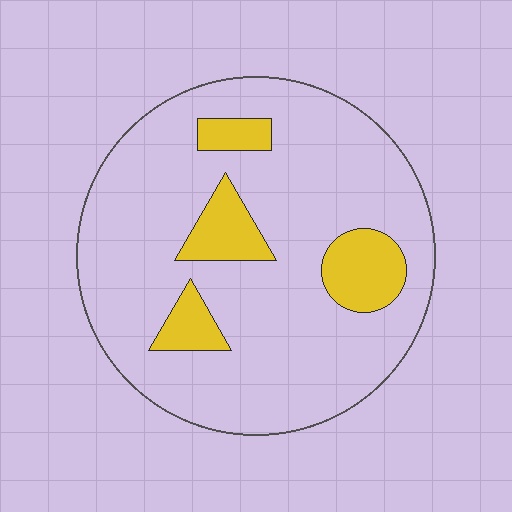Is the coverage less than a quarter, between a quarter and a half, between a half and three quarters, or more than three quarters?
Less than a quarter.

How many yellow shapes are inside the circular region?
4.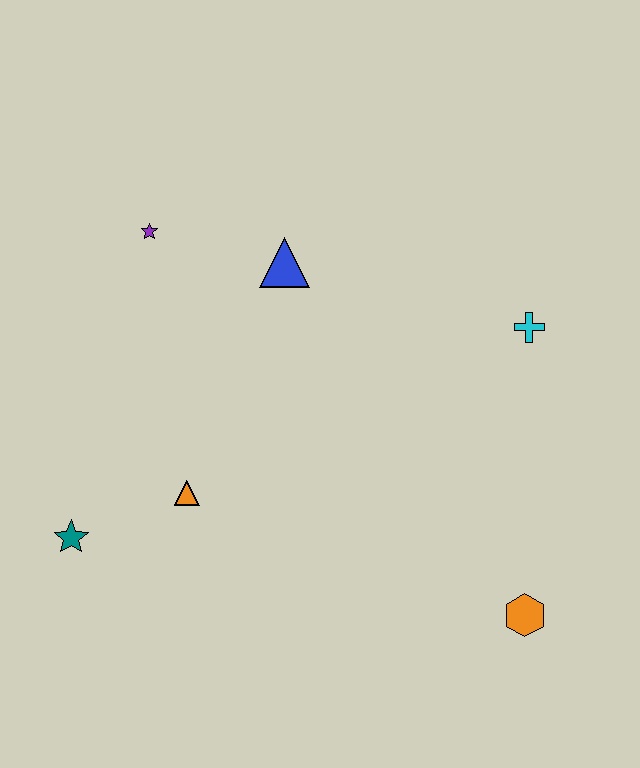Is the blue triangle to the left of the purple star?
No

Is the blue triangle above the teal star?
Yes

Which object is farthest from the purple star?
The orange hexagon is farthest from the purple star.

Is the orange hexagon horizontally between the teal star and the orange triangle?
No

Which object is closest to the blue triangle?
The purple star is closest to the blue triangle.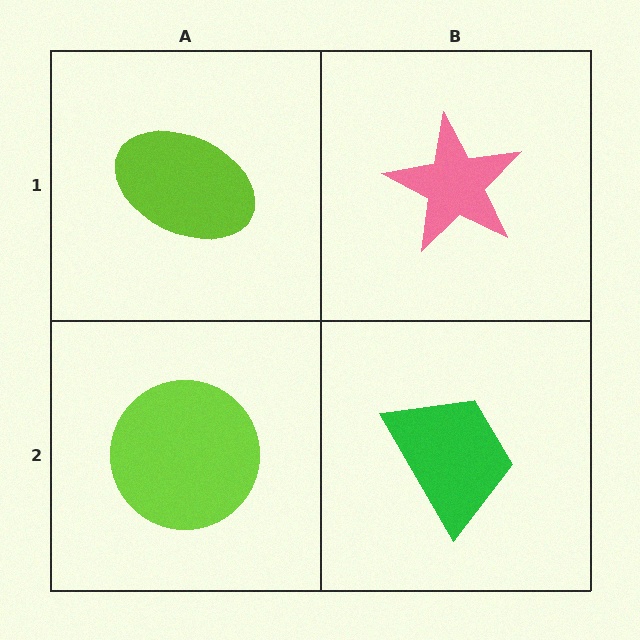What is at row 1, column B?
A pink star.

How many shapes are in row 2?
2 shapes.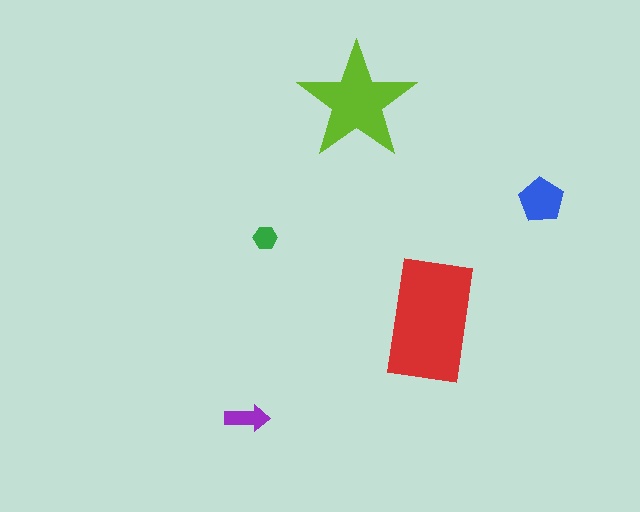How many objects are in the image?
There are 5 objects in the image.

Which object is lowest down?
The purple arrow is bottommost.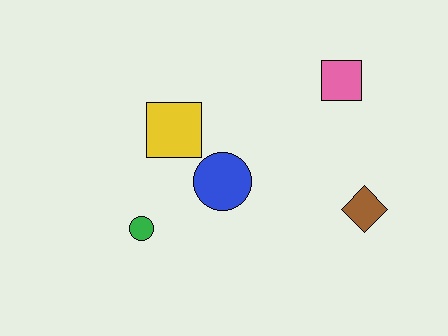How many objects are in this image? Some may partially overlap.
There are 5 objects.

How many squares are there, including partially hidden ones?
There are 2 squares.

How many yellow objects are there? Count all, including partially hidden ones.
There is 1 yellow object.